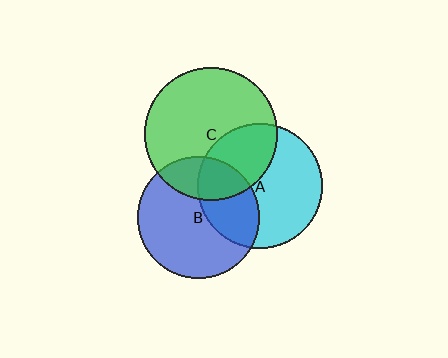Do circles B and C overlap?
Yes.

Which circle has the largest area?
Circle C (green).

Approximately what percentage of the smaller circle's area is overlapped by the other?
Approximately 25%.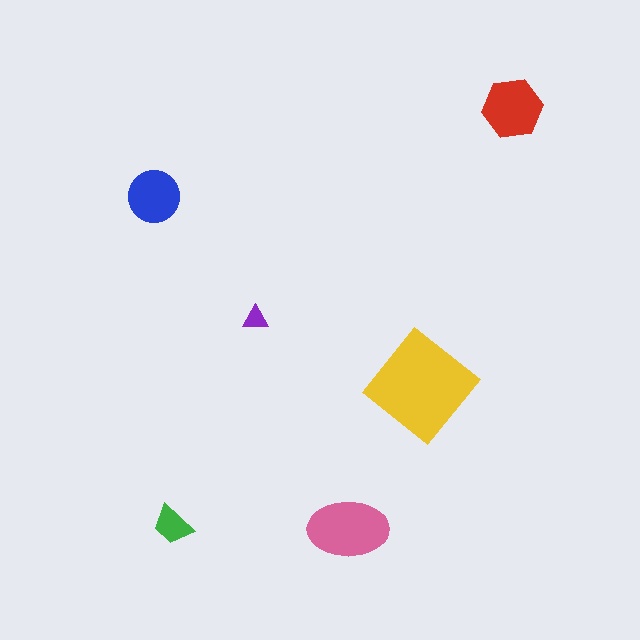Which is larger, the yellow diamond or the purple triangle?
The yellow diamond.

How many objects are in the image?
There are 6 objects in the image.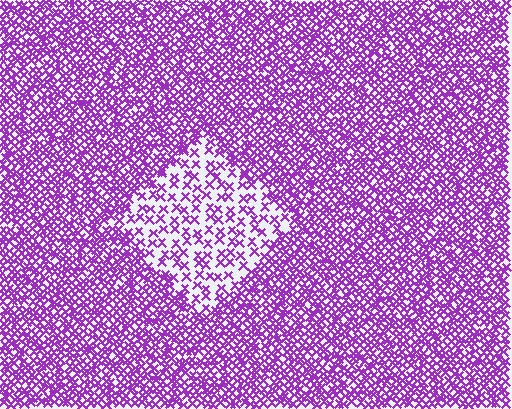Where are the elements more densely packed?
The elements are more densely packed outside the diamond boundary.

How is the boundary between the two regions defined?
The boundary is defined by a change in element density (approximately 2.4x ratio). All elements are the same color, size, and shape.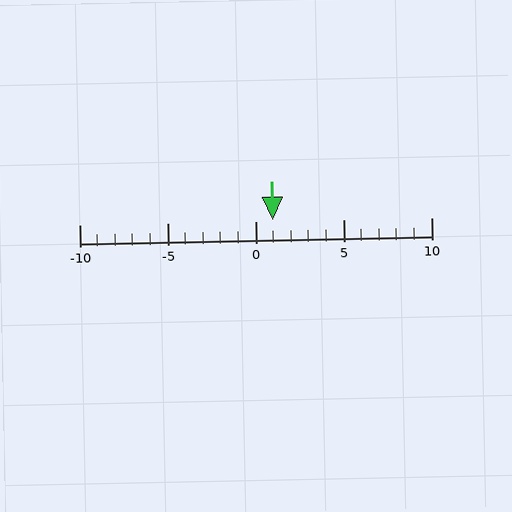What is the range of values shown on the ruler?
The ruler shows values from -10 to 10.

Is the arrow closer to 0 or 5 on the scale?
The arrow is closer to 0.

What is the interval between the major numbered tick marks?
The major tick marks are spaced 5 units apart.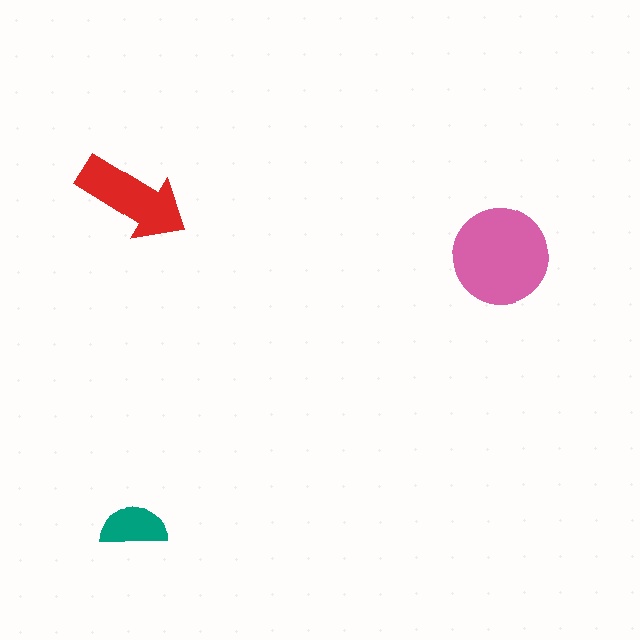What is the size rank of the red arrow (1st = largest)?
2nd.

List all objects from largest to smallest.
The pink circle, the red arrow, the teal semicircle.